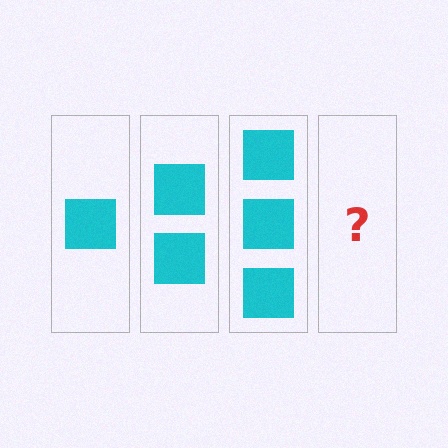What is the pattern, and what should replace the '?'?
The pattern is that each step adds one more square. The '?' should be 4 squares.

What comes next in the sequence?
The next element should be 4 squares.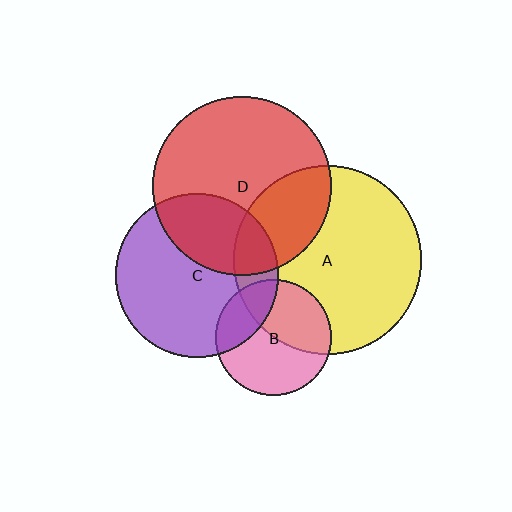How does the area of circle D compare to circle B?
Approximately 2.4 times.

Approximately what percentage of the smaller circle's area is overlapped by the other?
Approximately 25%.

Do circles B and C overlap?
Yes.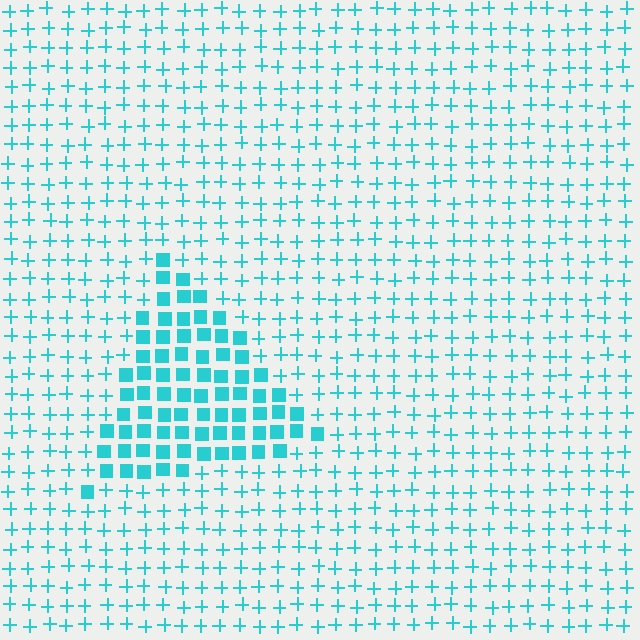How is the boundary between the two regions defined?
The boundary is defined by a change in element shape: squares inside vs. plus signs outside. All elements share the same color and spacing.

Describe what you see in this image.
The image is filled with small cyan elements arranged in a uniform grid. A triangle-shaped region contains squares, while the surrounding area contains plus signs. The boundary is defined purely by the change in element shape.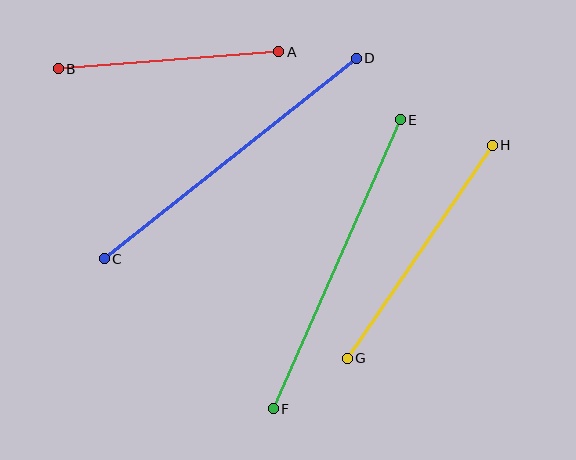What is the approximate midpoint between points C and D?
The midpoint is at approximately (230, 158) pixels.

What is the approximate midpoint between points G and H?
The midpoint is at approximately (420, 252) pixels.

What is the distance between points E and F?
The distance is approximately 315 pixels.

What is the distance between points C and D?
The distance is approximately 322 pixels.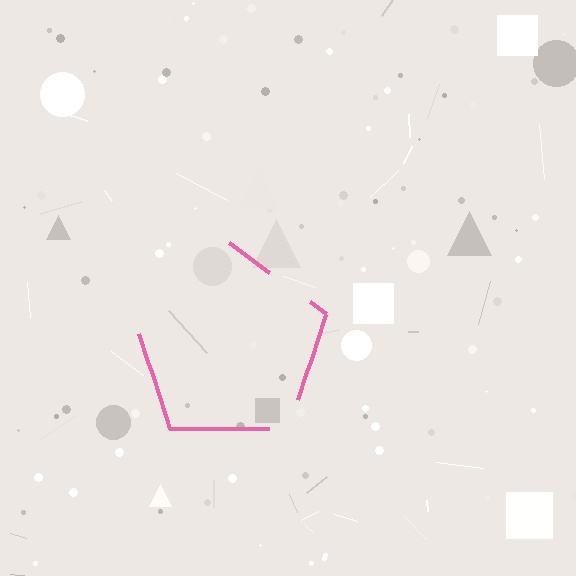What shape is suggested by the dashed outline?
The dashed outline suggests a pentagon.